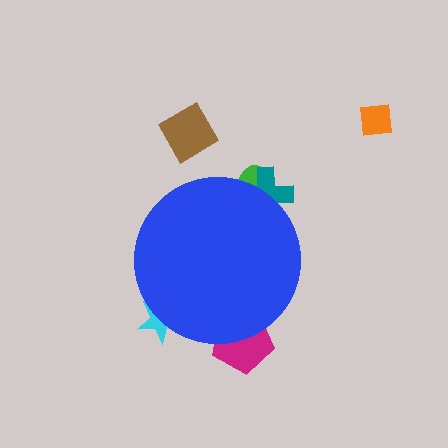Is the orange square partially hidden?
No, the orange square is fully visible.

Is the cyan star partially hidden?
Yes, the cyan star is partially hidden behind the blue circle.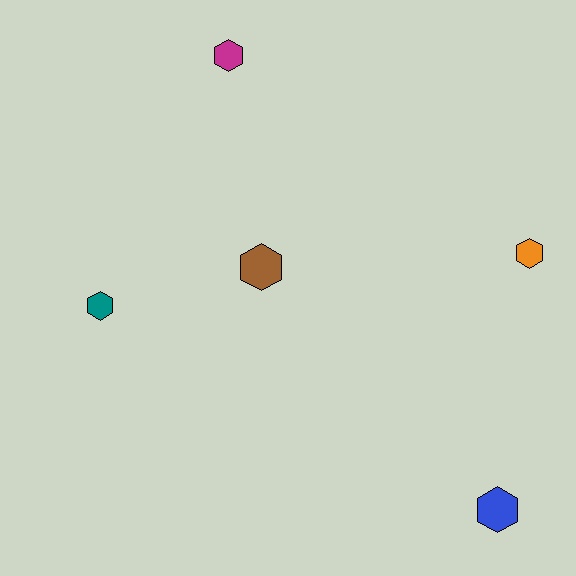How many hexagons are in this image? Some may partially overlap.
There are 5 hexagons.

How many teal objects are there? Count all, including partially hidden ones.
There is 1 teal object.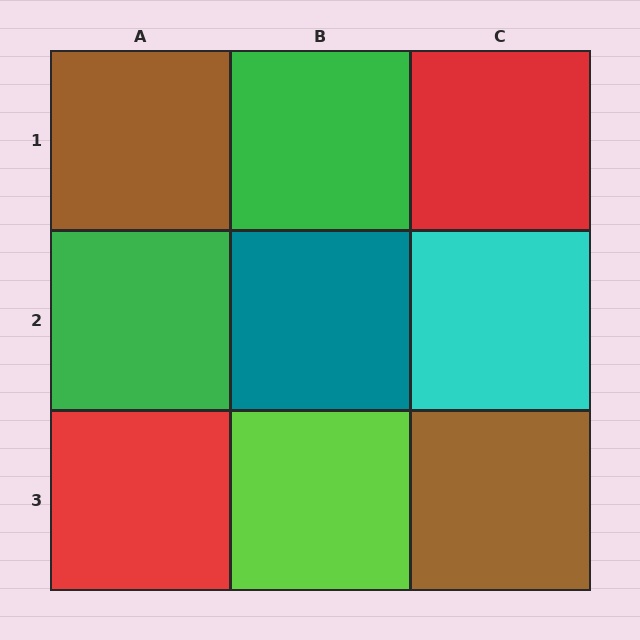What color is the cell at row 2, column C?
Cyan.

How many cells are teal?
1 cell is teal.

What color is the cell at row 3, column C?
Brown.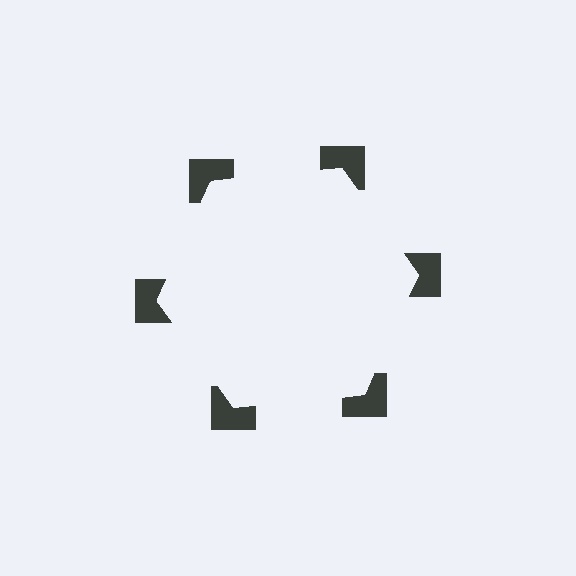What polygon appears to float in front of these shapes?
An illusory hexagon — its edges are inferred from the aligned wedge cuts in the notched squares, not physically drawn.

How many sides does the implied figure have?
6 sides.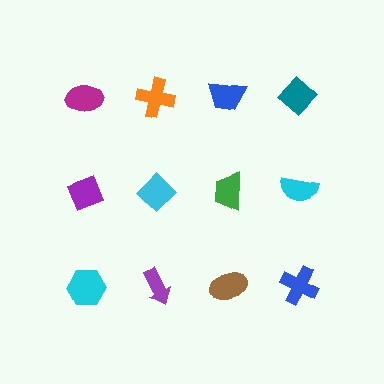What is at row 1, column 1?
A magenta ellipse.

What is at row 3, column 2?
A purple arrow.